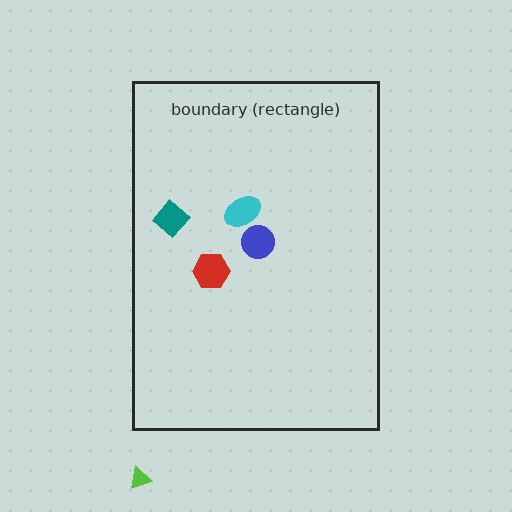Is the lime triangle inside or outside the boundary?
Outside.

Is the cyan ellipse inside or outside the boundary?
Inside.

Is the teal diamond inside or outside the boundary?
Inside.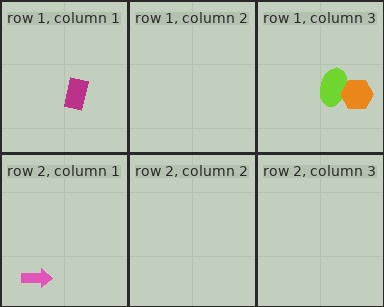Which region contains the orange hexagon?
The row 1, column 3 region.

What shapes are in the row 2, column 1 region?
The pink arrow.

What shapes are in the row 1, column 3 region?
The lime ellipse, the orange hexagon.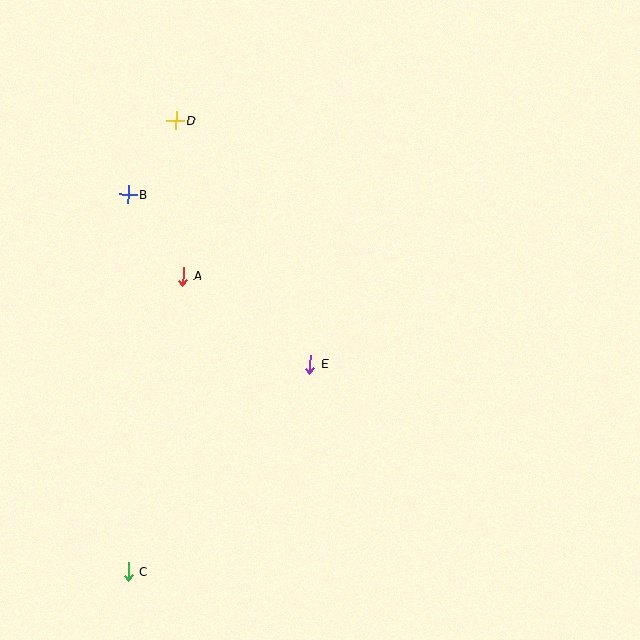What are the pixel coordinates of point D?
Point D is at (176, 121).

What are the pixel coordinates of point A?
Point A is at (183, 277).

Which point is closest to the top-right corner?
Point D is closest to the top-right corner.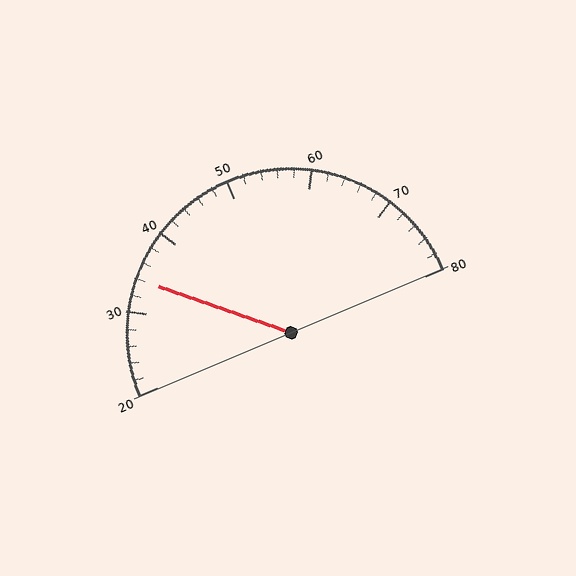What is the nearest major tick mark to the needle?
The nearest major tick mark is 30.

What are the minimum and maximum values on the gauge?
The gauge ranges from 20 to 80.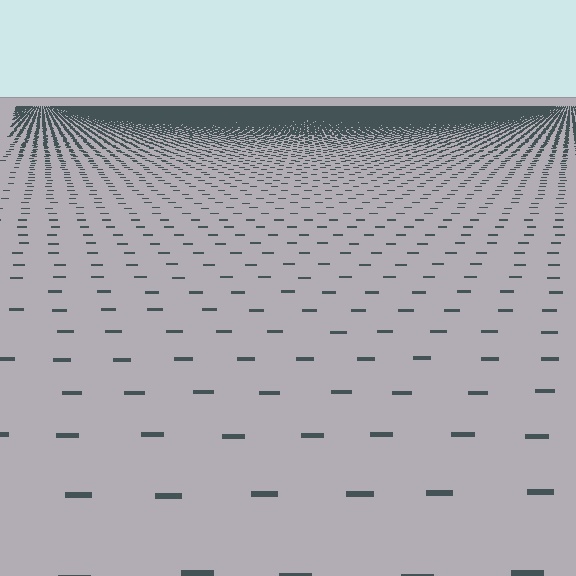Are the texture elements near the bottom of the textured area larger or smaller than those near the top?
Larger. Near the bottom, elements are closer to the viewer and appear at a bigger on-screen size.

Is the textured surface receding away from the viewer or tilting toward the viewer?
The surface is receding away from the viewer. Texture elements get smaller and denser toward the top.